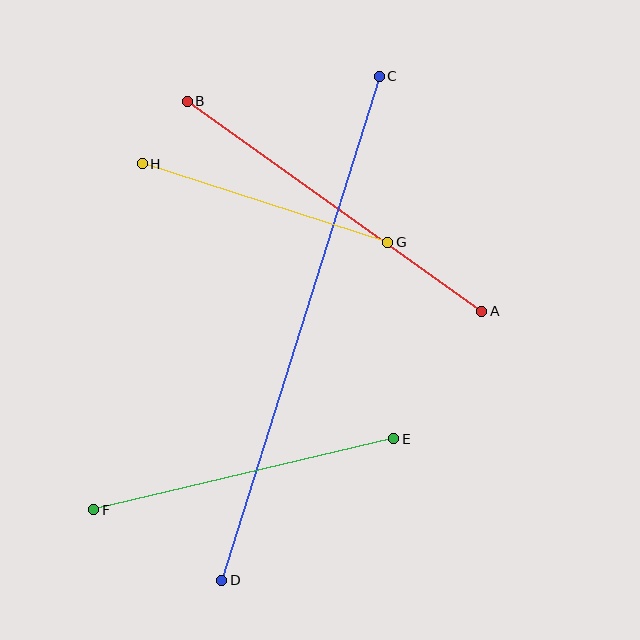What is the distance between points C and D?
The distance is approximately 528 pixels.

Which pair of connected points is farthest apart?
Points C and D are farthest apart.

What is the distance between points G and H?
The distance is approximately 257 pixels.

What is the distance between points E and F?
The distance is approximately 308 pixels.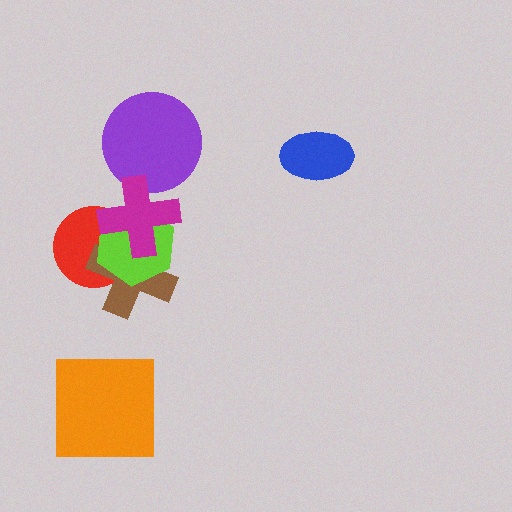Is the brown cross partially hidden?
Yes, it is partially covered by another shape.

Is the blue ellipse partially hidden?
No, no other shape covers it.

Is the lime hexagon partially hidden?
Yes, it is partially covered by another shape.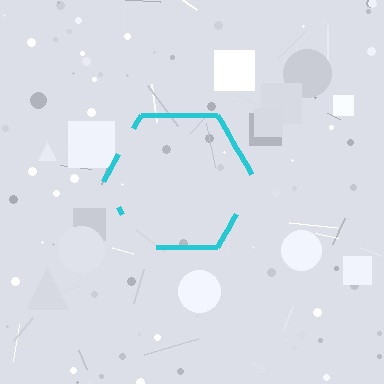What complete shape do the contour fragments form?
The contour fragments form a hexagon.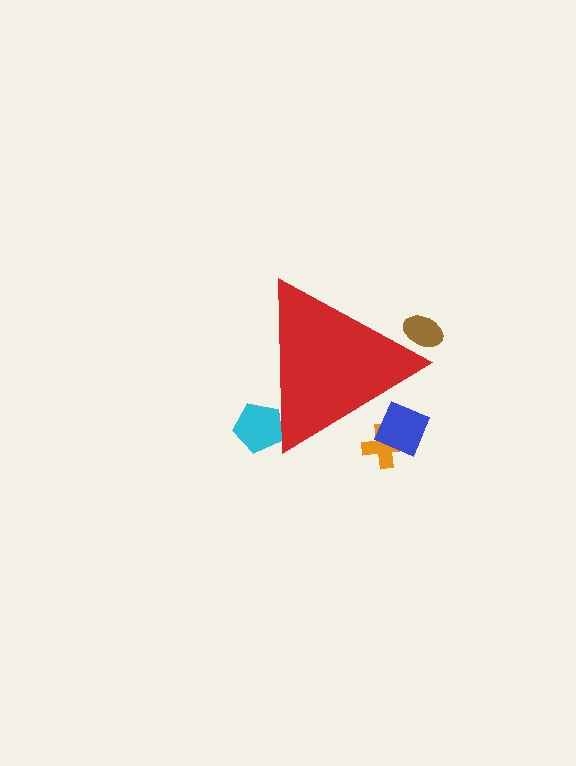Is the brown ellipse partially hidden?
Yes, the brown ellipse is partially hidden behind the red triangle.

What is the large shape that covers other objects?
A red triangle.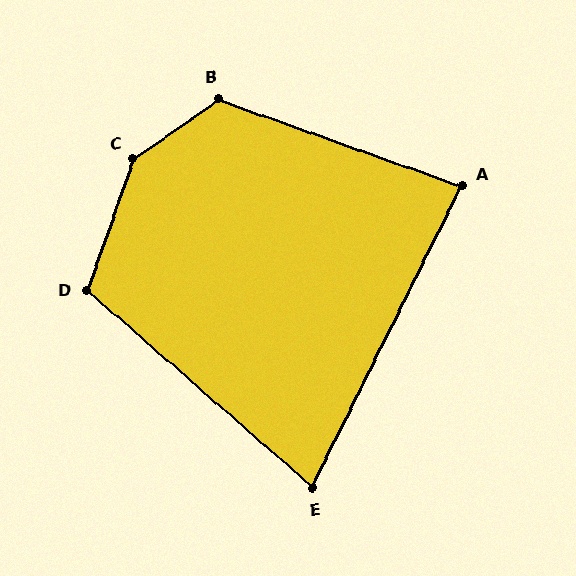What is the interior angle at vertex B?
Approximately 125 degrees (obtuse).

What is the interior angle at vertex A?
Approximately 83 degrees (acute).